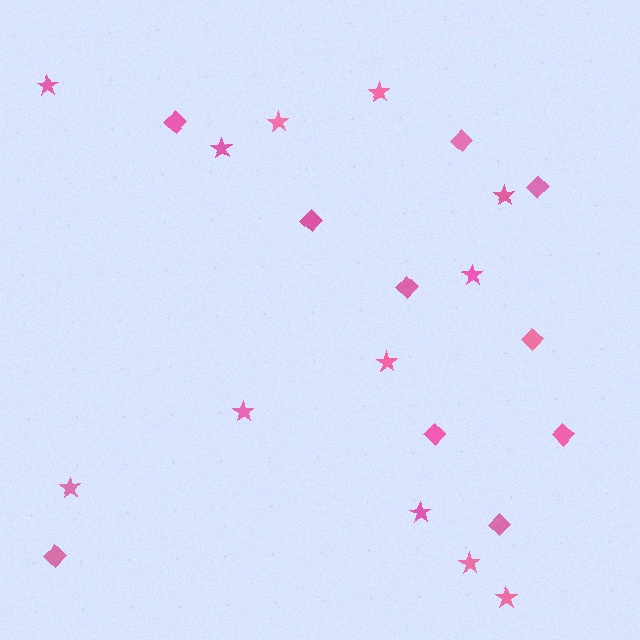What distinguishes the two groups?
There are 2 groups: one group of stars (12) and one group of diamonds (10).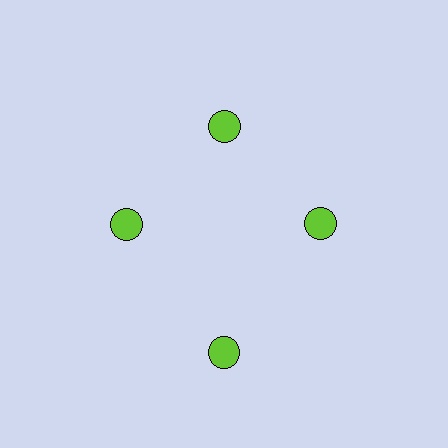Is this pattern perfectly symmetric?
No. The 4 lime circles are arranged in a ring, but one element near the 6 o'clock position is pushed outward from the center, breaking the 4-fold rotational symmetry.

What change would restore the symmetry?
The symmetry would be restored by moving it inward, back onto the ring so that all 4 circles sit at equal angles and equal distance from the center.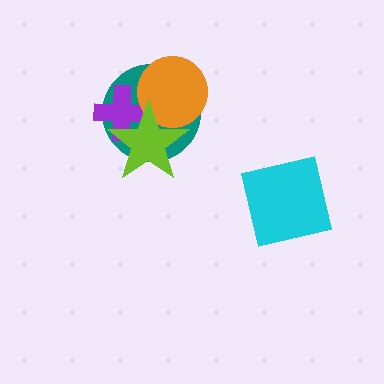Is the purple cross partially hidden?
Yes, it is partially covered by another shape.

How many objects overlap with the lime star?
3 objects overlap with the lime star.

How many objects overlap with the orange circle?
3 objects overlap with the orange circle.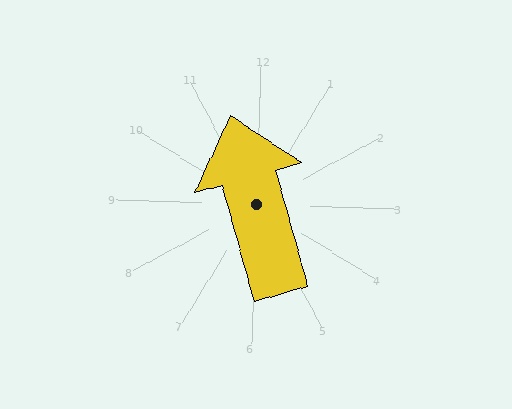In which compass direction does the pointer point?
North.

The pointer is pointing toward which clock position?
Roughly 11 o'clock.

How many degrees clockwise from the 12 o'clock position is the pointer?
Approximately 342 degrees.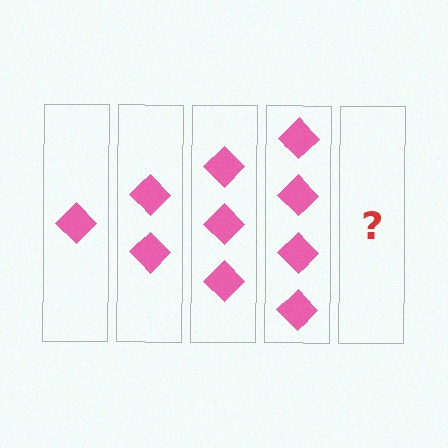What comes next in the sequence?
The next element should be 5 diamonds.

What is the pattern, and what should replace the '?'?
The pattern is that each step adds one more diamond. The '?' should be 5 diamonds.